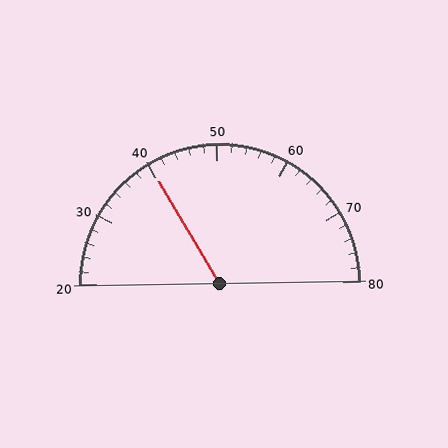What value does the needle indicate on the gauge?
The needle indicates approximately 40.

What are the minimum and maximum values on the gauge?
The gauge ranges from 20 to 80.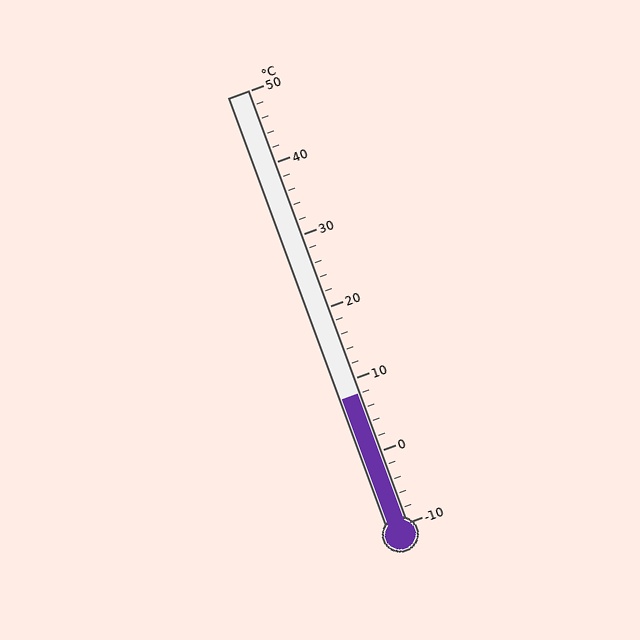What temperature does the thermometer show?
The thermometer shows approximately 8°C.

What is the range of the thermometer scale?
The thermometer scale ranges from -10°C to 50°C.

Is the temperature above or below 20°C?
The temperature is below 20°C.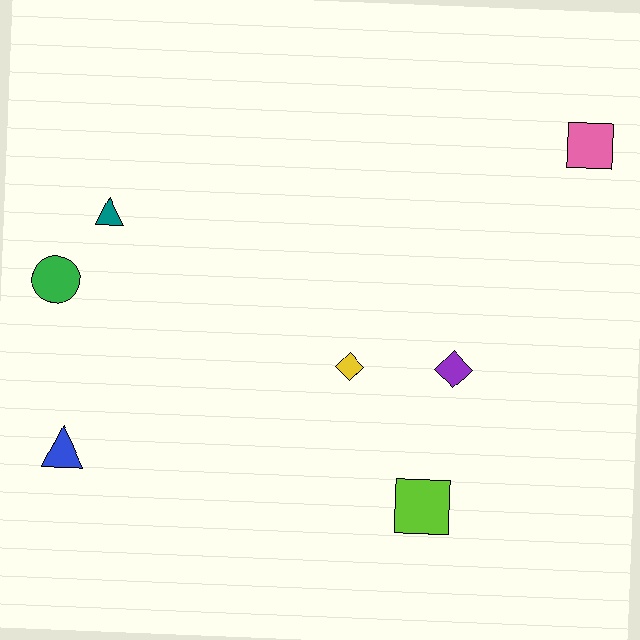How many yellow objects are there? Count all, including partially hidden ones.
There is 1 yellow object.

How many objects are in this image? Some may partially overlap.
There are 7 objects.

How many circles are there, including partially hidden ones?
There is 1 circle.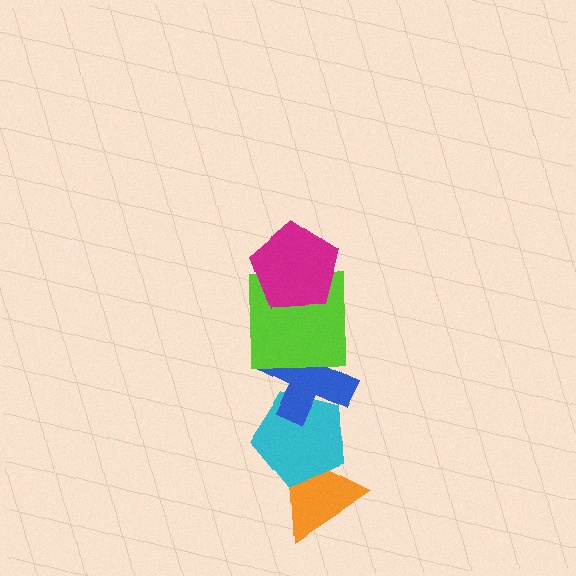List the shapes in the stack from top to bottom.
From top to bottom: the magenta pentagon, the lime square, the blue cross, the cyan pentagon, the orange triangle.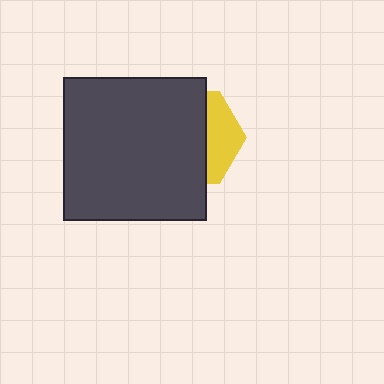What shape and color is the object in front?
The object in front is a dark gray square.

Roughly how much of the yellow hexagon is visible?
A small part of it is visible (roughly 32%).